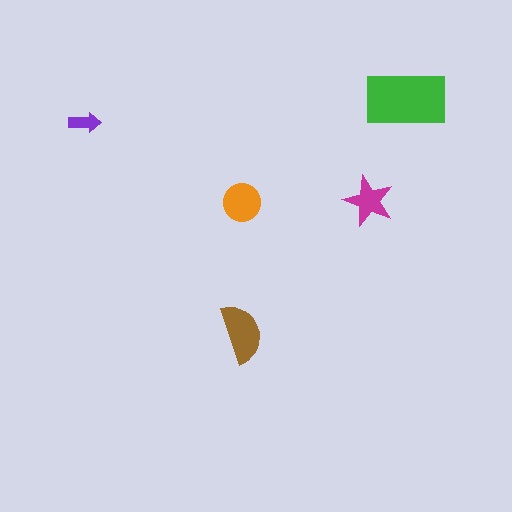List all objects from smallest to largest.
The purple arrow, the magenta star, the orange circle, the brown semicircle, the green rectangle.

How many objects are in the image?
There are 5 objects in the image.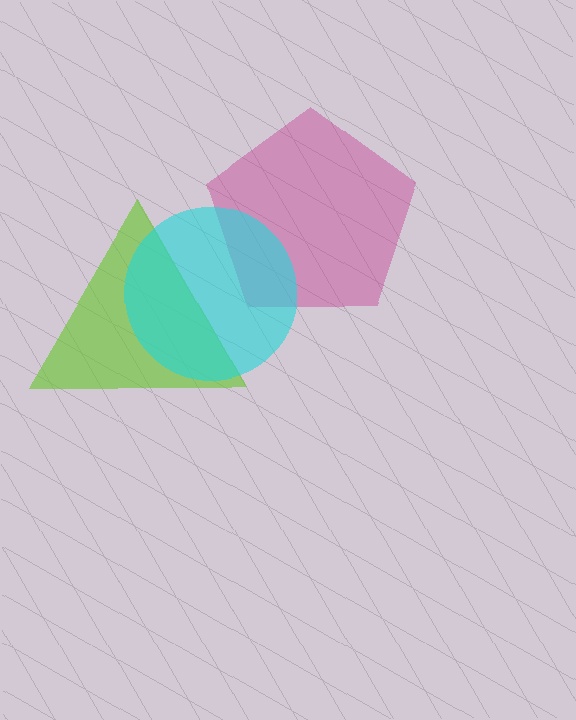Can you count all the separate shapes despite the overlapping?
Yes, there are 3 separate shapes.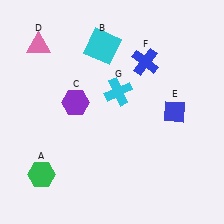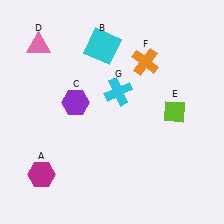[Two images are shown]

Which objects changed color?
A changed from green to magenta. E changed from blue to lime. F changed from blue to orange.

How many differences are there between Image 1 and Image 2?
There are 3 differences between the two images.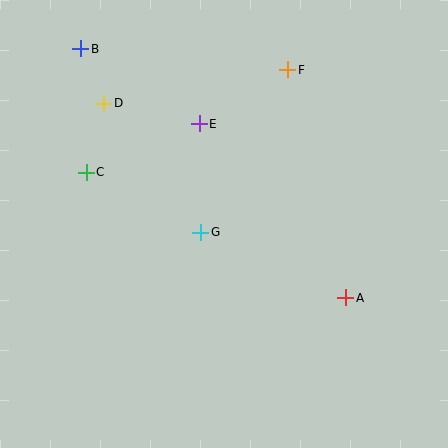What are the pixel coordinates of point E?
Point E is at (199, 124).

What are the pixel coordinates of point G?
Point G is at (201, 232).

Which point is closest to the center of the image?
Point G at (201, 232) is closest to the center.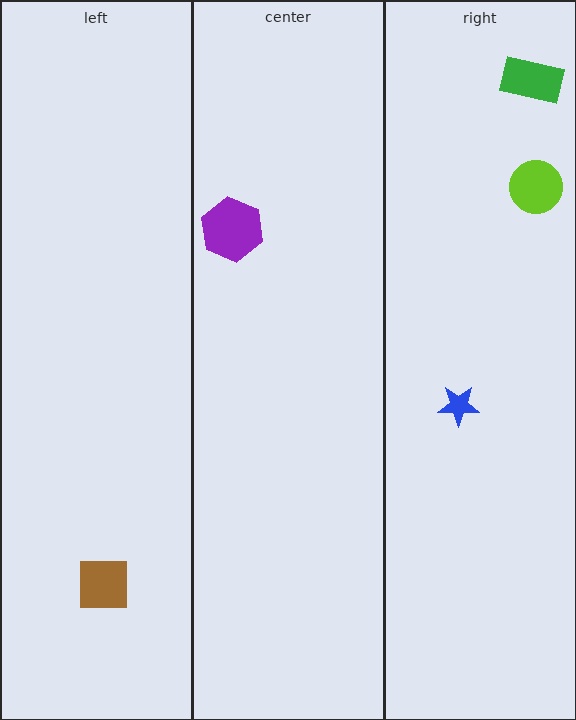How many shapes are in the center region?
1.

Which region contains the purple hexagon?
The center region.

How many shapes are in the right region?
3.